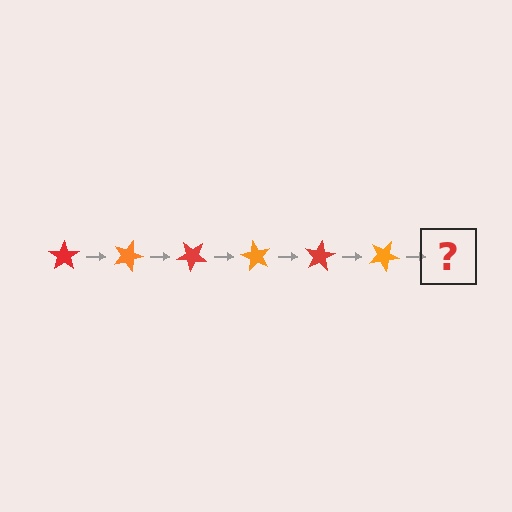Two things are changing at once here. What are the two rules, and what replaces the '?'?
The two rules are that it rotates 20 degrees each step and the color cycles through red and orange. The '?' should be a red star, rotated 120 degrees from the start.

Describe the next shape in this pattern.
It should be a red star, rotated 120 degrees from the start.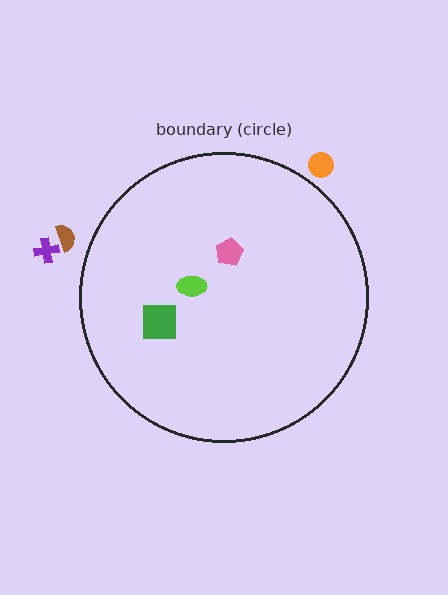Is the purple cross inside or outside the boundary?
Outside.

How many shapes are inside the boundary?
3 inside, 3 outside.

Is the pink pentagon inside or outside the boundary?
Inside.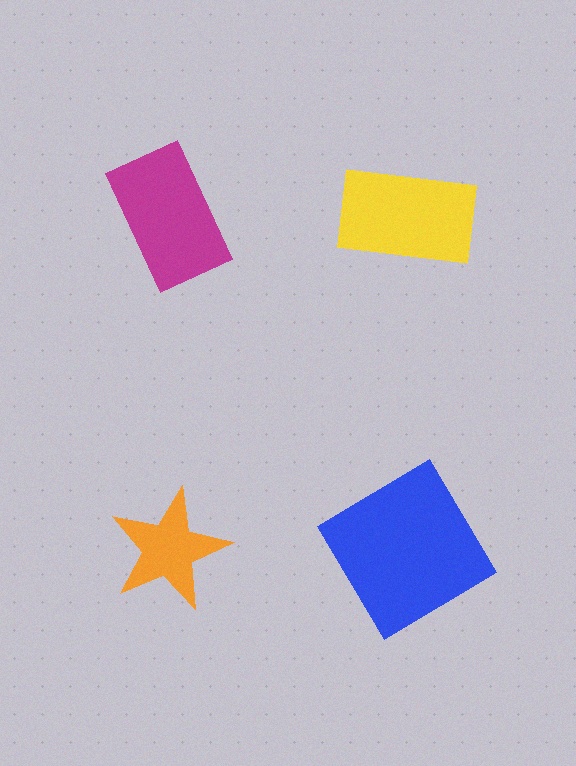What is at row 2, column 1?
An orange star.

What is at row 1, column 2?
A yellow rectangle.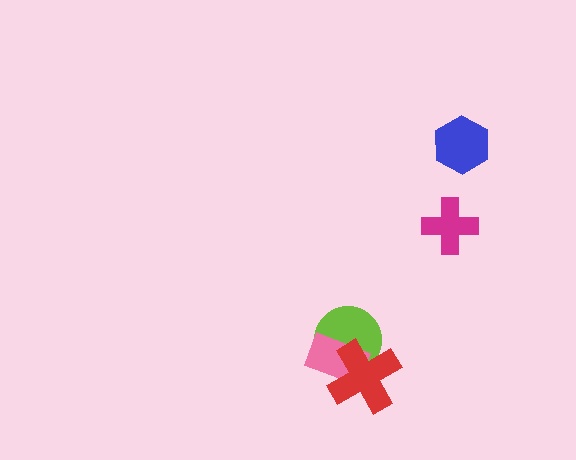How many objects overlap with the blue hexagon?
0 objects overlap with the blue hexagon.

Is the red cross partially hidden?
No, no other shape covers it.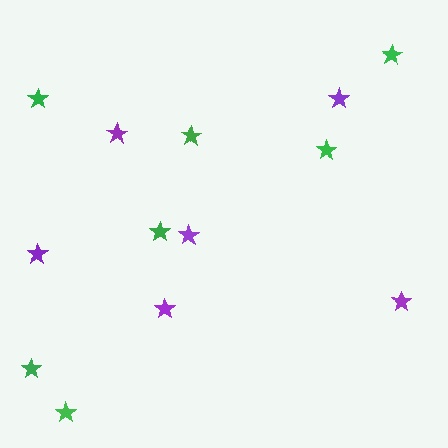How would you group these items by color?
There are 2 groups: one group of green stars (7) and one group of purple stars (6).